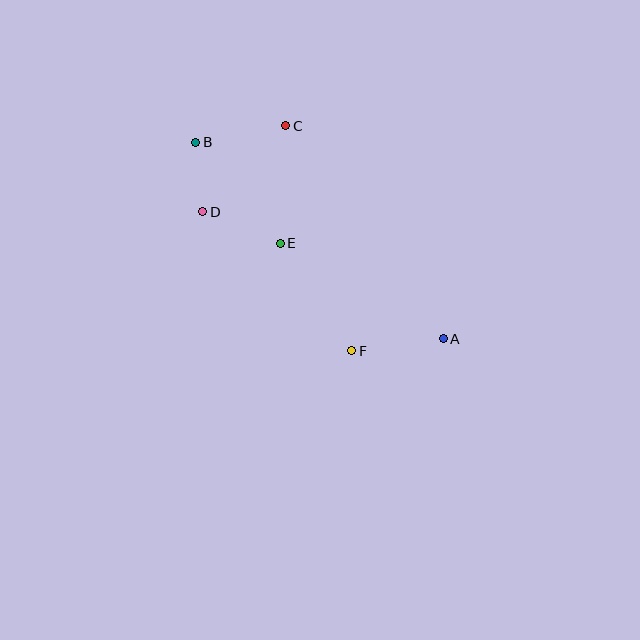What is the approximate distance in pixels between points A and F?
The distance between A and F is approximately 92 pixels.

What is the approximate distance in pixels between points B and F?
The distance between B and F is approximately 260 pixels.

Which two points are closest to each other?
Points B and D are closest to each other.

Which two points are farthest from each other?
Points A and B are farthest from each other.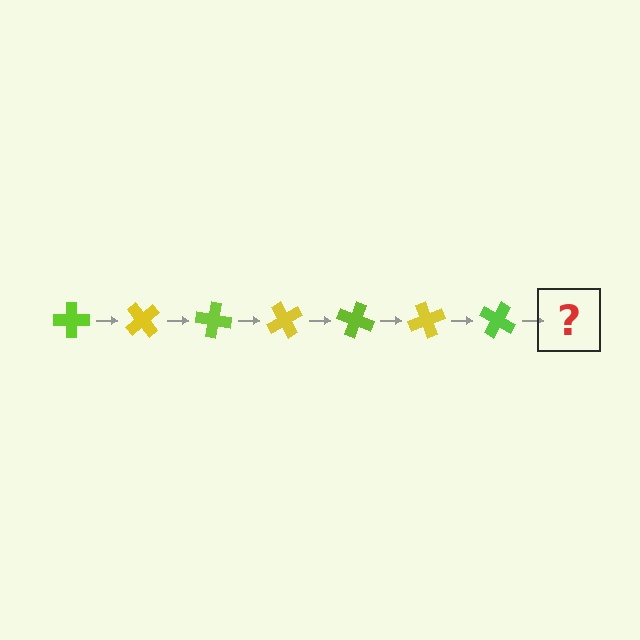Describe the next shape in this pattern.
It should be a yellow cross, rotated 350 degrees from the start.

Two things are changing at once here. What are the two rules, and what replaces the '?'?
The two rules are that it rotates 50 degrees each step and the color cycles through lime and yellow. The '?' should be a yellow cross, rotated 350 degrees from the start.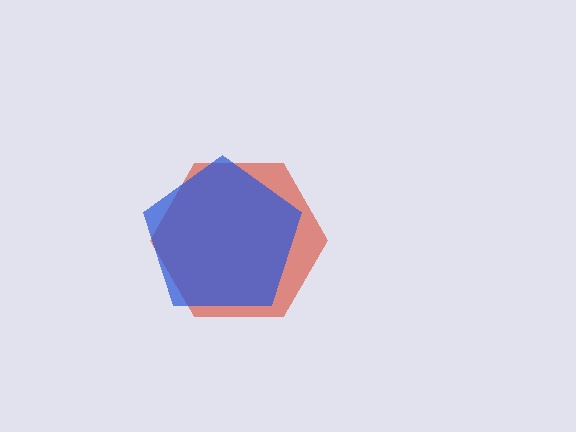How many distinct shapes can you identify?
There are 2 distinct shapes: a red hexagon, a blue pentagon.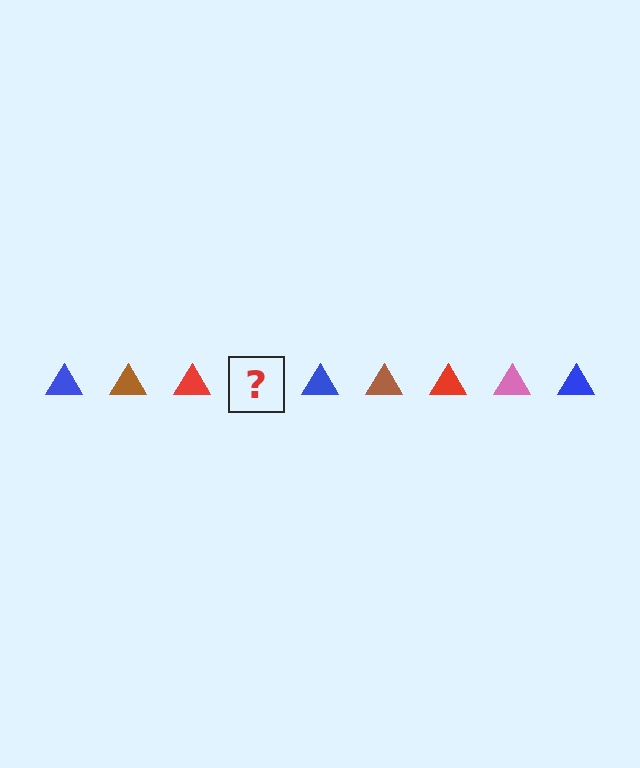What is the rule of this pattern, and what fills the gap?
The rule is that the pattern cycles through blue, brown, red, pink triangles. The gap should be filled with a pink triangle.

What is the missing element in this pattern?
The missing element is a pink triangle.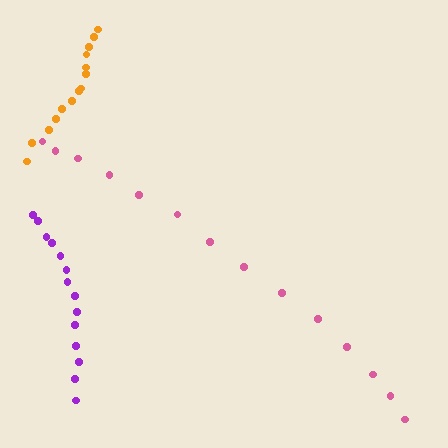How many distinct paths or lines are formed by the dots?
There are 3 distinct paths.